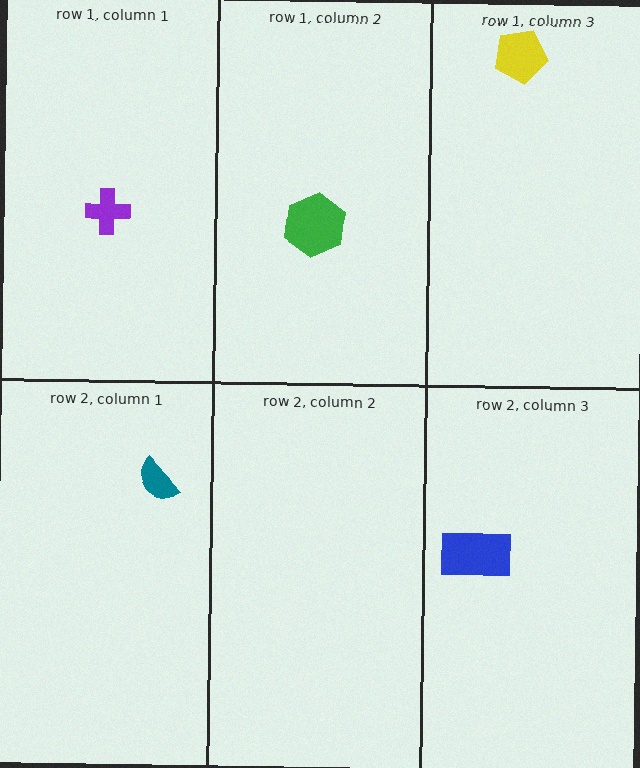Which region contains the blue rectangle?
The row 2, column 3 region.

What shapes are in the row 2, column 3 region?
The blue rectangle.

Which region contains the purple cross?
The row 1, column 1 region.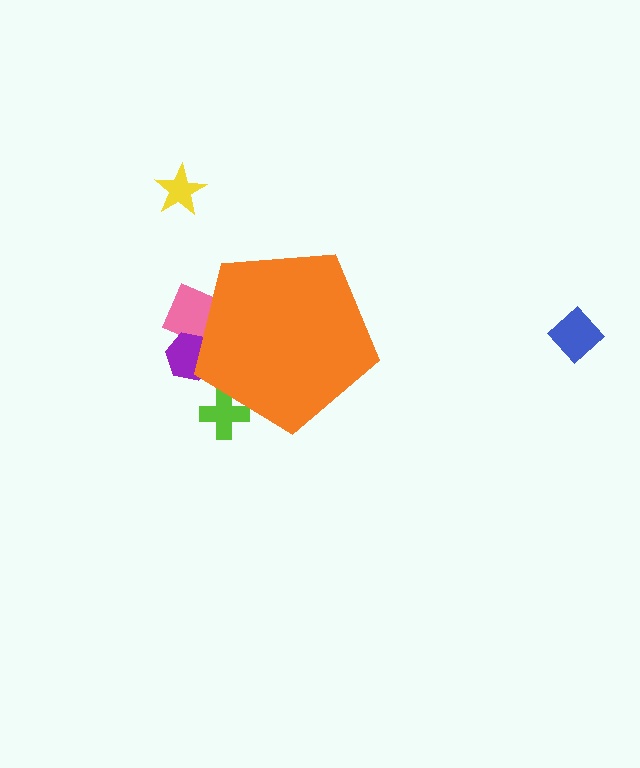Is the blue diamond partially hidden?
No, the blue diamond is fully visible.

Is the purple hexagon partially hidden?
Yes, the purple hexagon is partially hidden behind the orange pentagon.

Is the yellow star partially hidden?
No, the yellow star is fully visible.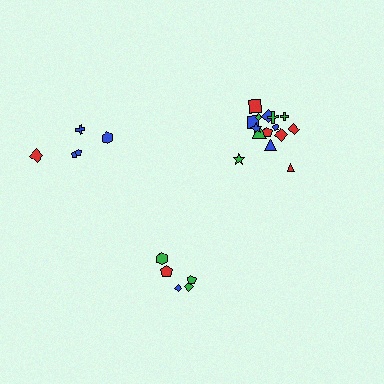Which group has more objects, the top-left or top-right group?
The top-right group.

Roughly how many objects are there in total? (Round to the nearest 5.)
Roughly 25 objects in total.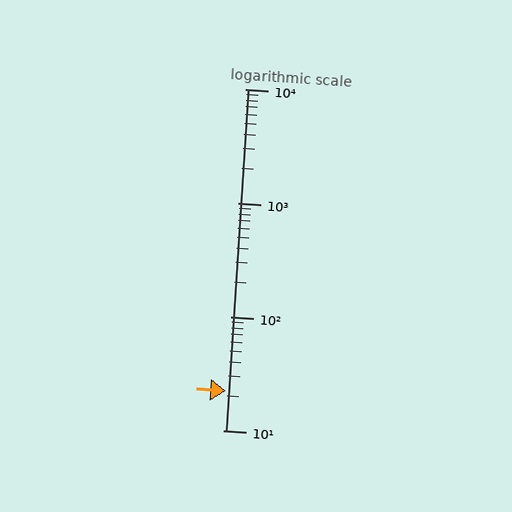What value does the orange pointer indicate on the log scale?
The pointer indicates approximately 22.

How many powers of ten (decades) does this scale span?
The scale spans 3 decades, from 10 to 10000.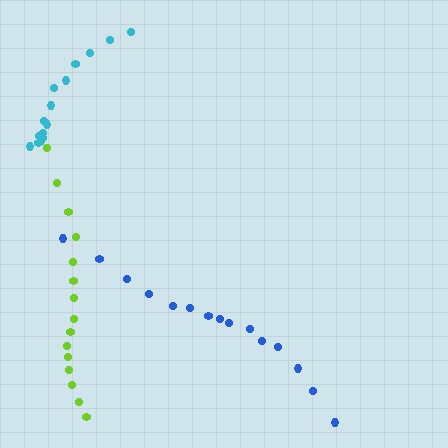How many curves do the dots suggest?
There are 3 distinct paths.